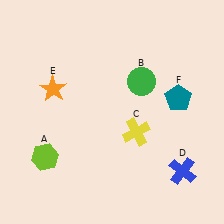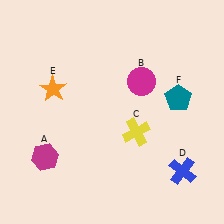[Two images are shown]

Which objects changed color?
A changed from lime to magenta. B changed from green to magenta.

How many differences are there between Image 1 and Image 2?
There are 2 differences between the two images.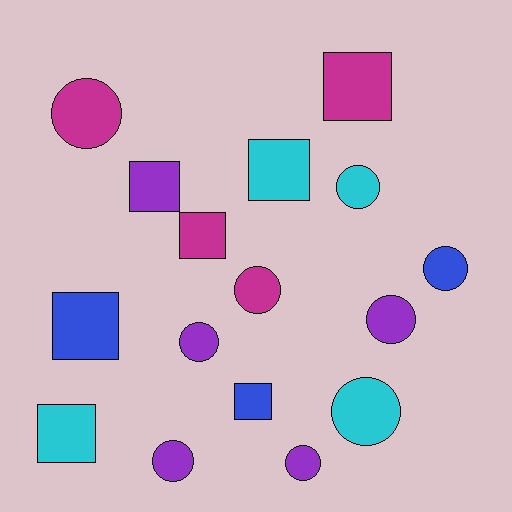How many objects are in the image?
There are 16 objects.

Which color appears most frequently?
Purple, with 5 objects.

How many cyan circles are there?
There are 2 cyan circles.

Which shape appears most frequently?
Circle, with 9 objects.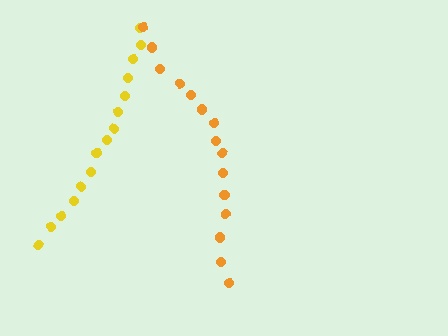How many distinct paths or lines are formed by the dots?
There are 2 distinct paths.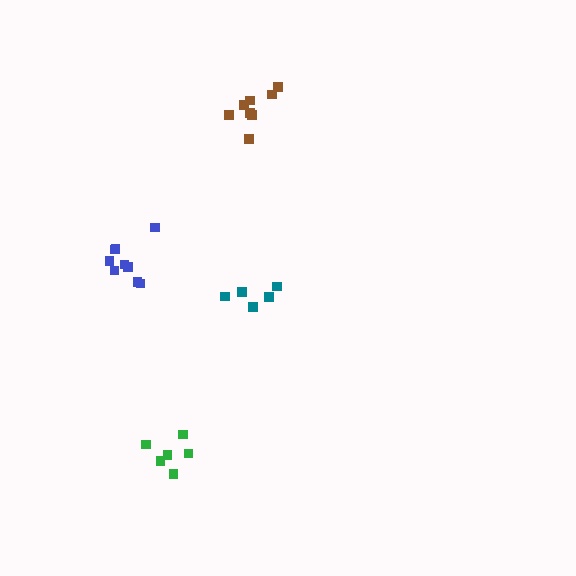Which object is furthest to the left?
The blue cluster is leftmost.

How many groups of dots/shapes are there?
There are 4 groups.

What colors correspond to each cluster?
The clusters are colored: brown, green, teal, blue.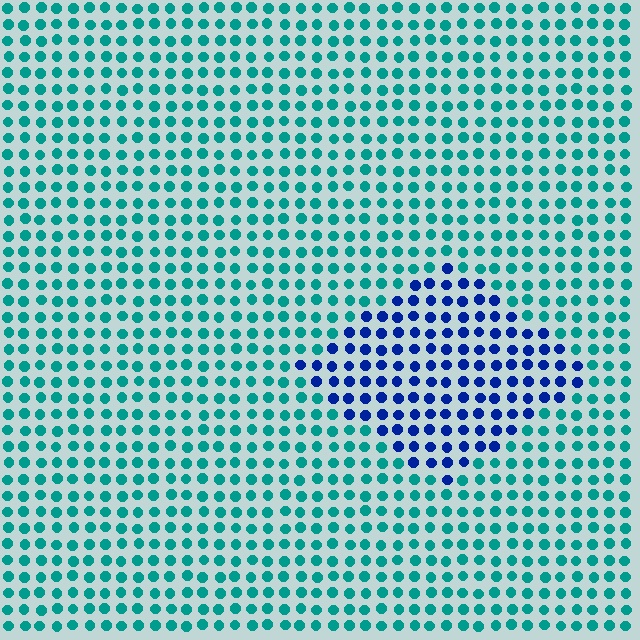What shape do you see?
I see a diamond.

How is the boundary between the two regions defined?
The boundary is defined purely by a slight shift in hue (about 53 degrees). Spacing, size, and orientation are identical on both sides.